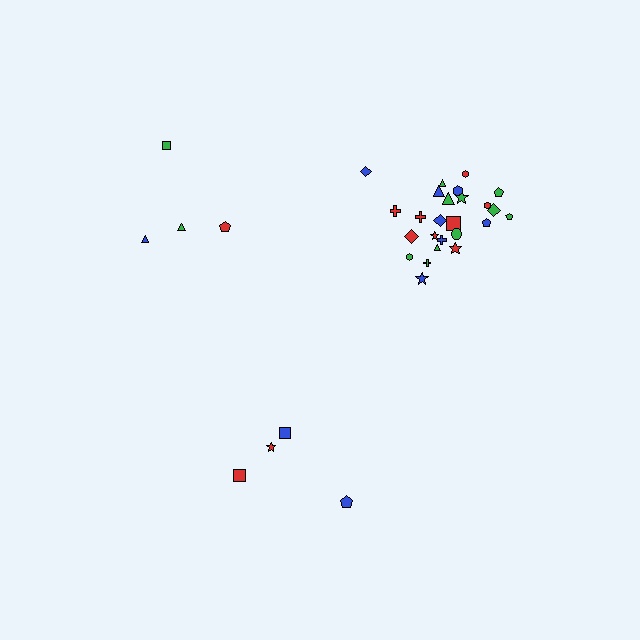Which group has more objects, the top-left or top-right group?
The top-right group.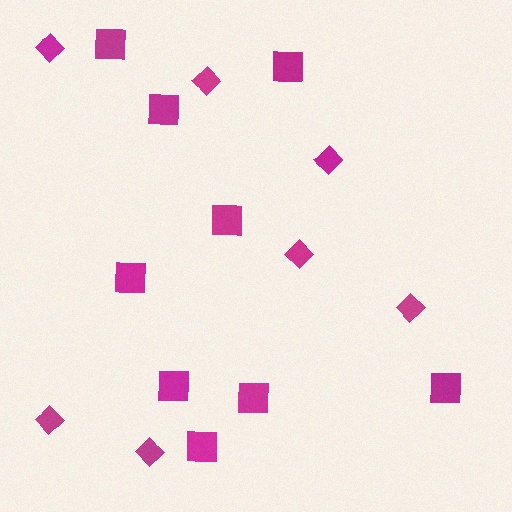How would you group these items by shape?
There are 2 groups: one group of diamonds (7) and one group of squares (9).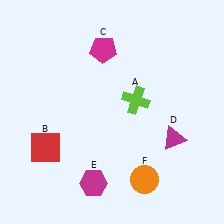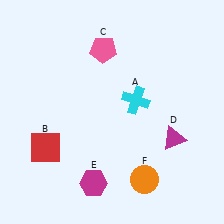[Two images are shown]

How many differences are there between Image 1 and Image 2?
There are 2 differences between the two images.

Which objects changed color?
A changed from lime to cyan. C changed from magenta to pink.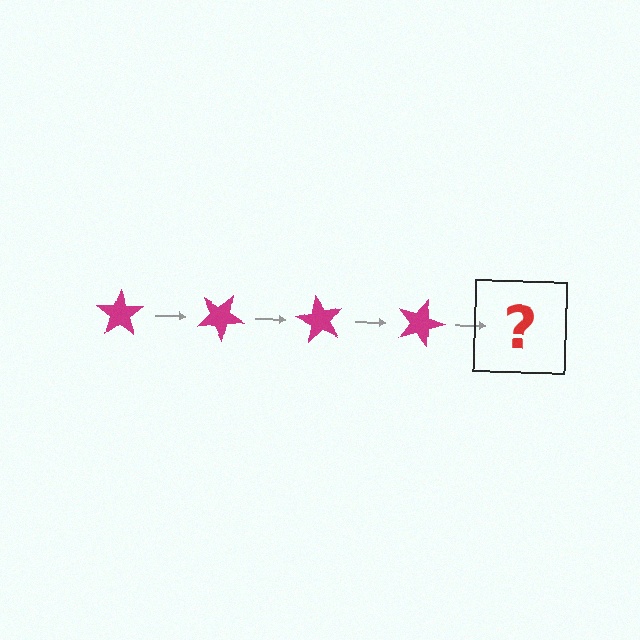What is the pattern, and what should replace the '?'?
The pattern is that the star rotates 30 degrees each step. The '?' should be a magenta star rotated 120 degrees.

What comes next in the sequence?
The next element should be a magenta star rotated 120 degrees.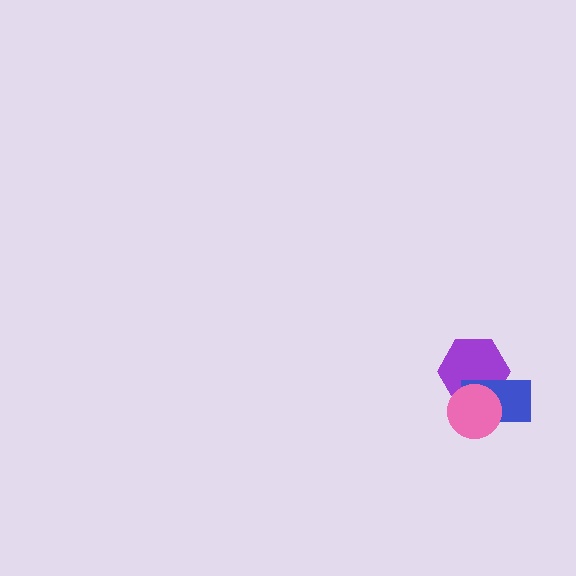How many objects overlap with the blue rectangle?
2 objects overlap with the blue rectangle.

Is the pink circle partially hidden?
No, no other shape covers it.